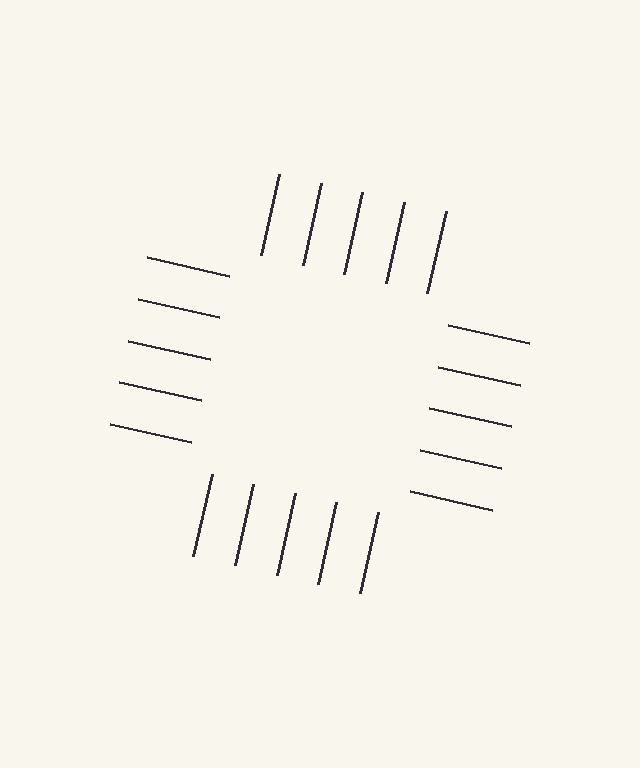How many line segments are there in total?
20 — 5 along each of the 4 edges.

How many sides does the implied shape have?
4 sides — the line-ends trace a square.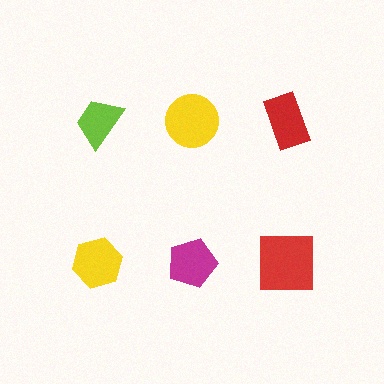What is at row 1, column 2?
A yellow circle.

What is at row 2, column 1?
A yellow hexagon.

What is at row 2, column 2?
A magenta pentagon.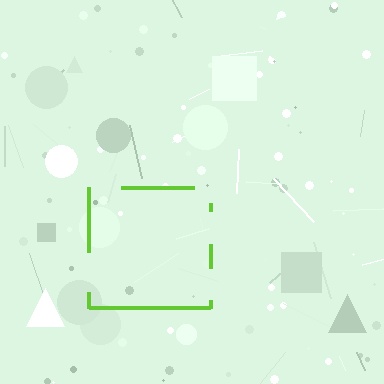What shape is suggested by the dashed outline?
The dashed outline suggests a square.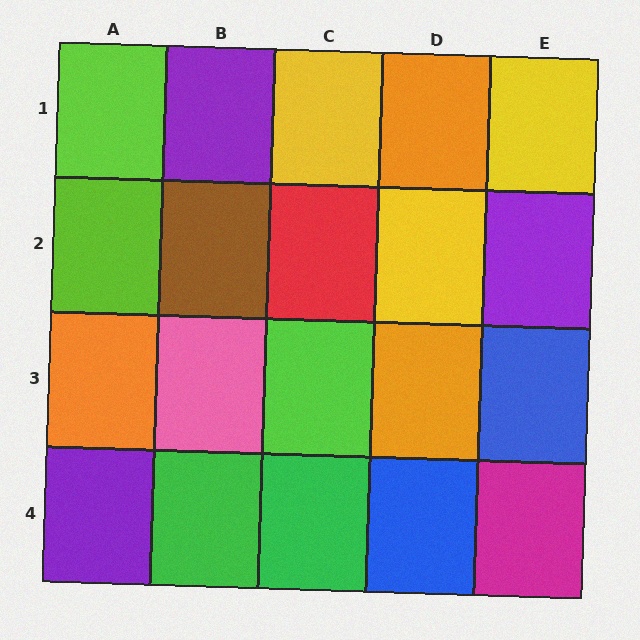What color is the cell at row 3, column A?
Orange.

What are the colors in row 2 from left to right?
Lime, brown, red, yellow, purple.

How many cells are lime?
3 cells are lime.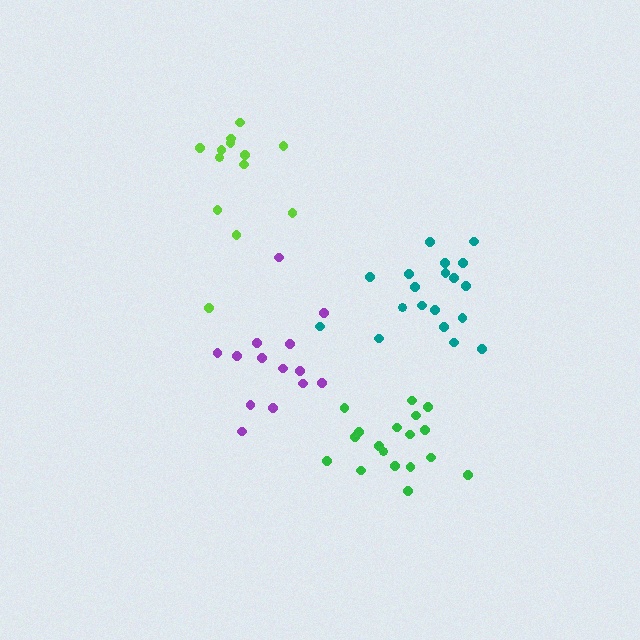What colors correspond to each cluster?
The clusters are colored: purple, teal, green, lime.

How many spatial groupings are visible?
There are 4 spatial groupings.